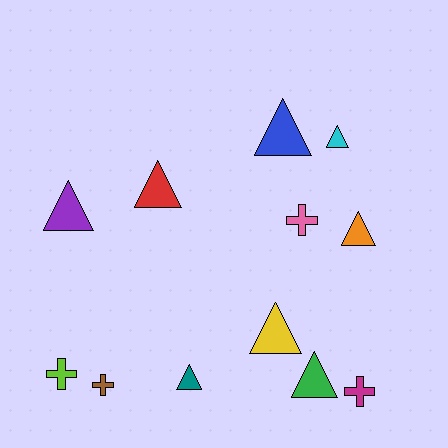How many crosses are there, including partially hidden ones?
There are 4 crosses.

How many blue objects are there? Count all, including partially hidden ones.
There is 1 blue object.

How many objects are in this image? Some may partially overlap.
There are 12 objects.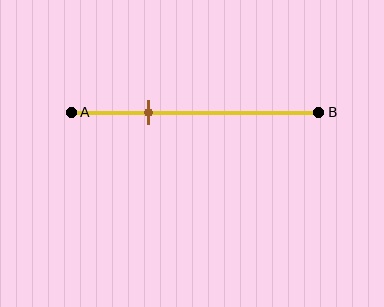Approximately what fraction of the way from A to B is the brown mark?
The brown mark is approximately 30% of the way from A to B.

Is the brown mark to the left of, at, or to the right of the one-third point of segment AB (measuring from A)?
The brown mark is approximately at the one-third point of segment AB.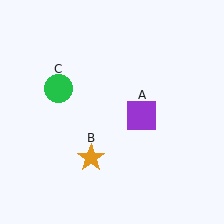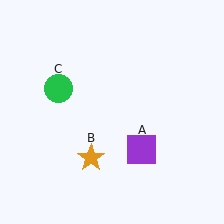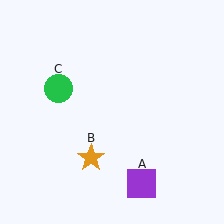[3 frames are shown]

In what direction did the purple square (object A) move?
The purple square (object A) moved down.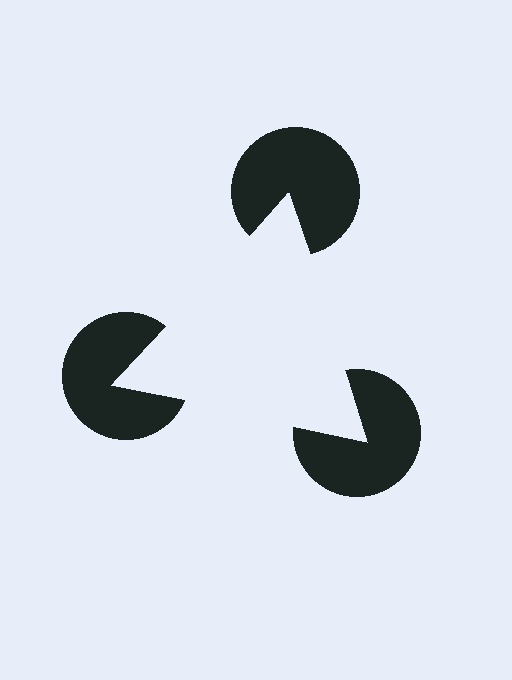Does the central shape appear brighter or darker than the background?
It typically appears slightly brighter than the background, even though no actual brightness change is drawn.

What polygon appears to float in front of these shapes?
An illusory triangle — its edges are inferred from the aligned wedge cuts in the pac-man discs, not physically drawn.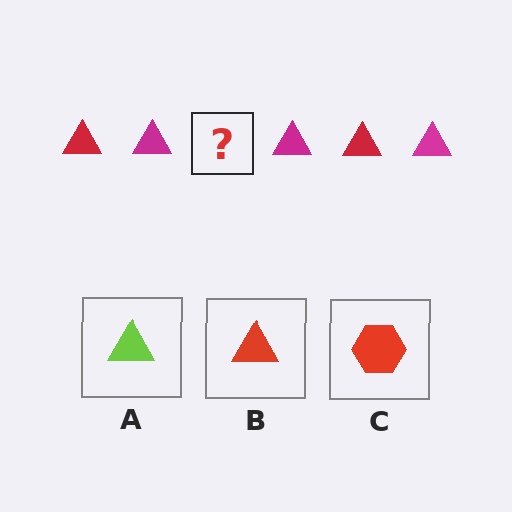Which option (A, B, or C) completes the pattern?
B.